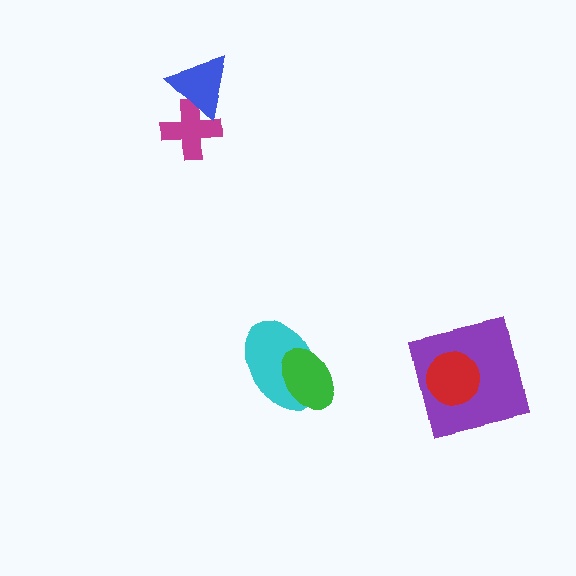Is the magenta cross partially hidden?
Yes, it is partially covered by another shape.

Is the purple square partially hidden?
Yes, it is partially covered by another shape.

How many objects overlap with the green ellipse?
1 object overlaps with the green ellipse.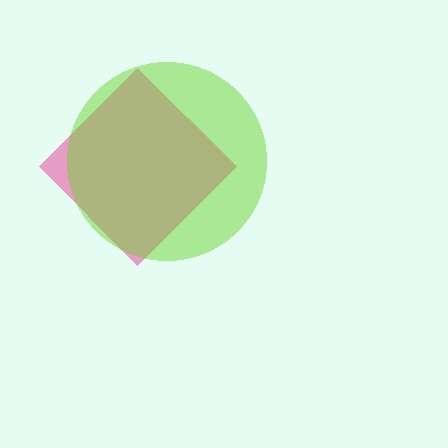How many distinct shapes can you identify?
There are 2 distinct shapes: a pink diamond, a lime circle.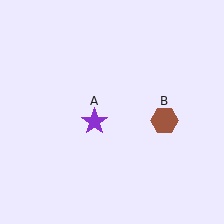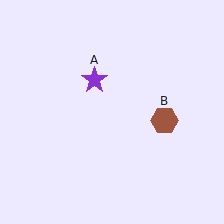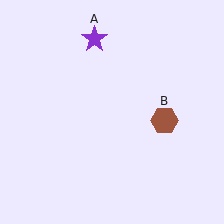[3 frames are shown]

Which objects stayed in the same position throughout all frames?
Brown hexagon (object B) remained stationary.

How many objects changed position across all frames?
1 object changed position: purple star (object A).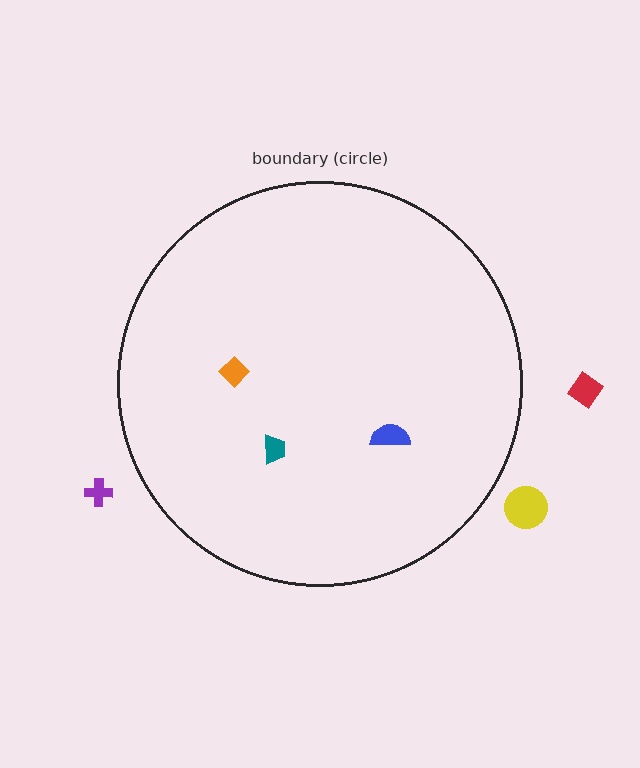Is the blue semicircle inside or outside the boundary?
Inside.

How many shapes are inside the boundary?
3 inside, 3 outside.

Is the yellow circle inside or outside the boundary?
Outside.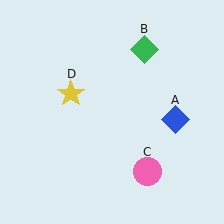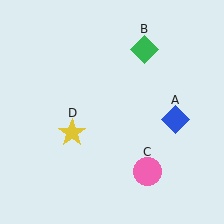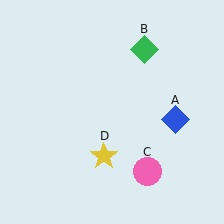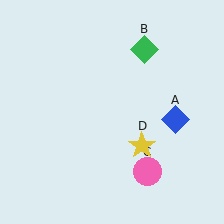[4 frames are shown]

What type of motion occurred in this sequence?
The yellow star (object D) rotated counterclockwise around the center of the scene.